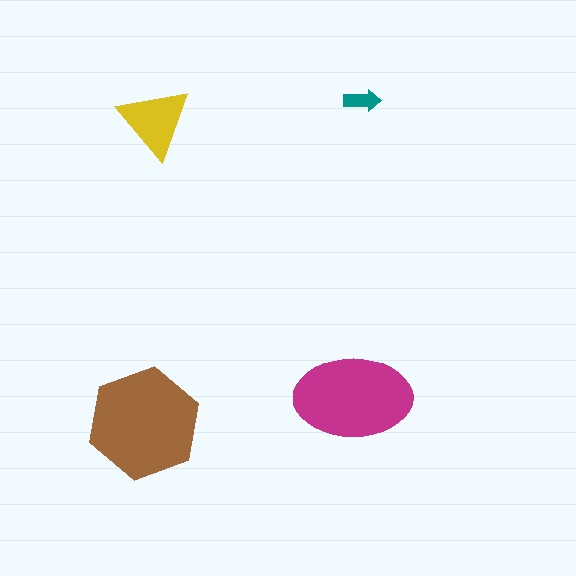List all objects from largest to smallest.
The brown hexagon, the magenta ellipse, the yellow triangle, the teal arrow.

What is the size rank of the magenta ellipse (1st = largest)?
2nd.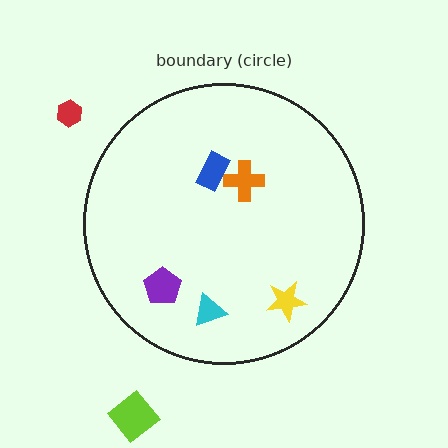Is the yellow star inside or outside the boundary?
Inside.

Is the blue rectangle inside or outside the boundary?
Inside.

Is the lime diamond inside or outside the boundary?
Outside.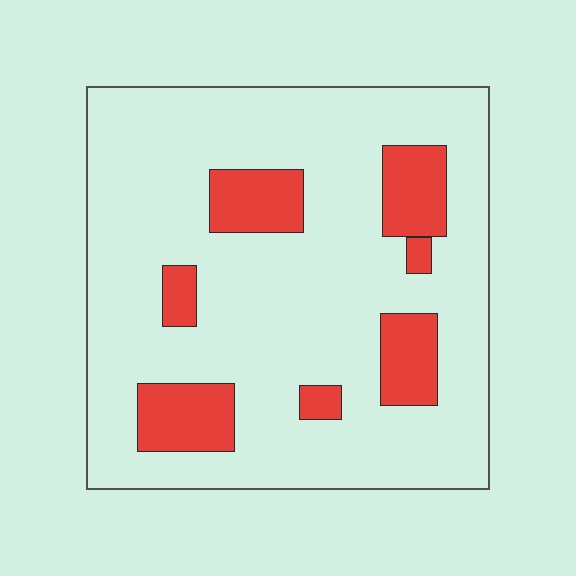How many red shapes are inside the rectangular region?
7.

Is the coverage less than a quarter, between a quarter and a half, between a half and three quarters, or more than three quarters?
Less than a quarter.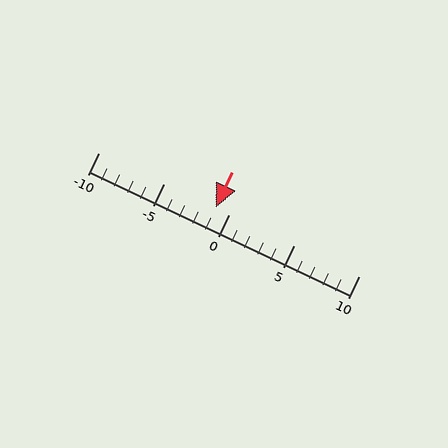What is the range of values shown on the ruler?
The ruler shows values from -10 to 10.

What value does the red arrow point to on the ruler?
The red arrow points to approximately -1.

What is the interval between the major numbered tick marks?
The major tick marks are spaced 5 units apart.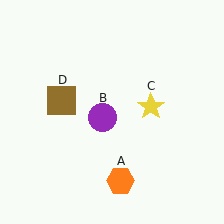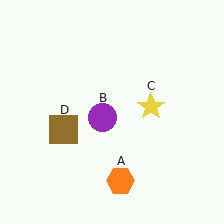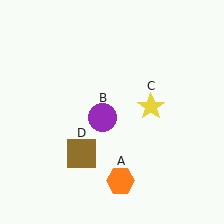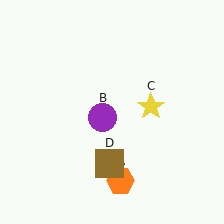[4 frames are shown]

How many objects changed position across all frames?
1 object changed position: brown square (object D).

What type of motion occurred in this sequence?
The brown square (object D) rotated counterclockwise around the center of the scene.